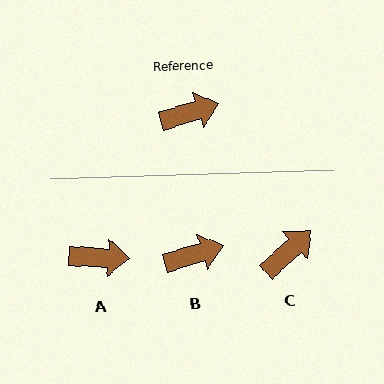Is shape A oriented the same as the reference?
No, it is off by about 20 degrees.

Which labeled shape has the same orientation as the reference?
B.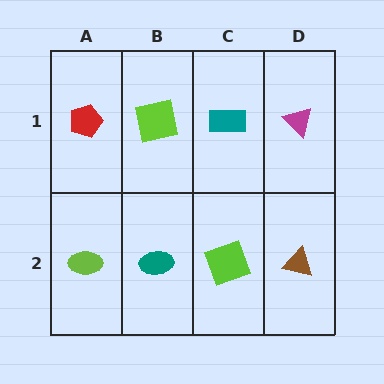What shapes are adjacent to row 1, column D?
A brown triangle (row 2, column D), a teal rectangle (row 1, column C).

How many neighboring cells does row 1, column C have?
3.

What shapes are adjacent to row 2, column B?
A lime square (row 1, column B), a lime ellipse (row 2, column A), a lime square (row 2, column C).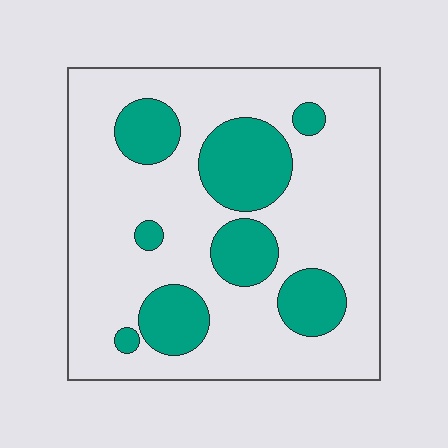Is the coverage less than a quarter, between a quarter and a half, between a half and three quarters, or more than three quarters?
Less than a quarter.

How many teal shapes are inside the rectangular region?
8.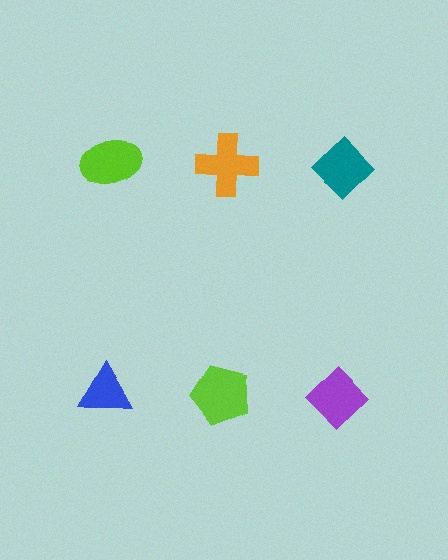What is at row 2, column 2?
A lime pentagon.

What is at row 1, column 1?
A lime ellipse.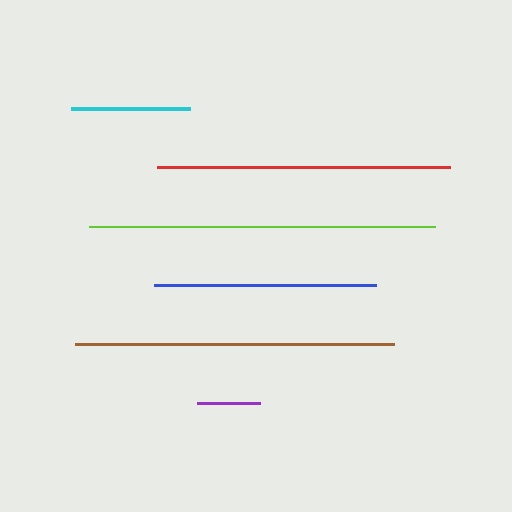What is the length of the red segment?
The red segment is approximately 293 pixels long.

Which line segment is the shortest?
The purple line is the shortest at approximately 63 pixels.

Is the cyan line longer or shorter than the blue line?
The blue line is longer than the cyan line.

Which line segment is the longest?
The lime line is the longest at approximately 346 pixels.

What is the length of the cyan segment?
The cyan segment is approximately 119 pixels long.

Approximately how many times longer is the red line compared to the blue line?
The red line is approximately 1.3 times the length of the blue line.